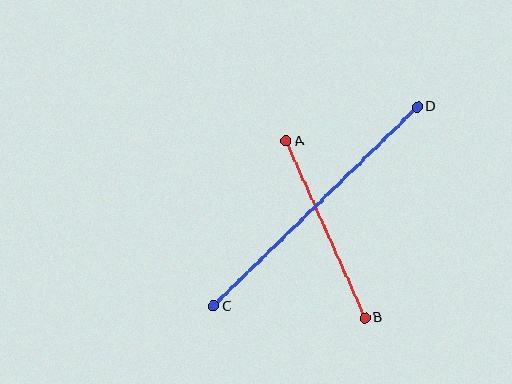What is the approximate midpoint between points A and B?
The midpoint is at approximately (326, 230) pixels.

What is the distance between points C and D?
The distance is approximately 285 pixels.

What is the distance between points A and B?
The distance is approximately 193 pixels.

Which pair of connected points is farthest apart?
Points C and D are farthest apart.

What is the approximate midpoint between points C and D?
The midpoint is at approximately (315, 206) pixels.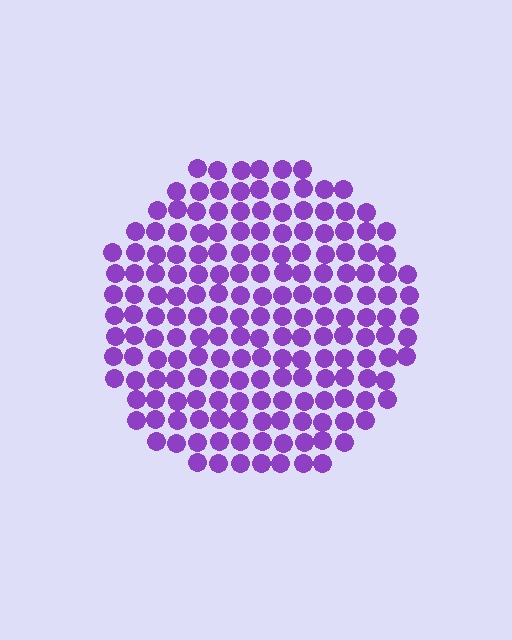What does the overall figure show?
The overall figure shows a circle.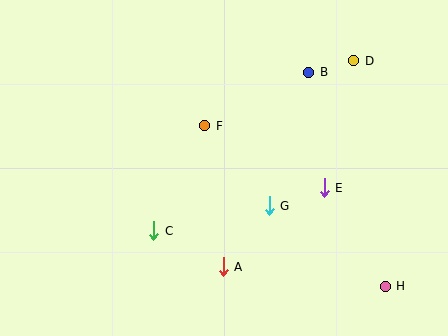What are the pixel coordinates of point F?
Point F is at (205, 126).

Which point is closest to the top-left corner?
Point F is closest to the top-left corner.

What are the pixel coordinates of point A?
Point A is at (223, 267).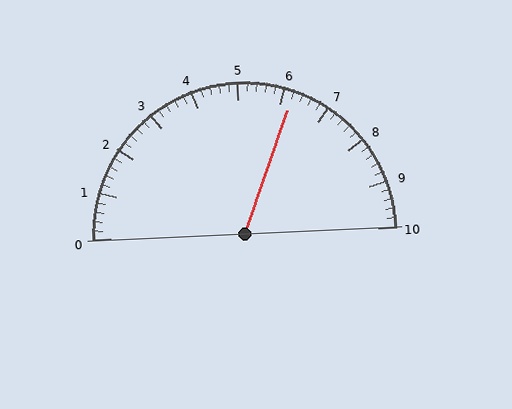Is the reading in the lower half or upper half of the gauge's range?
The reading is in the upper half of the range (0 to 10).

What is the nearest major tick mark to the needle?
The nearest major tick mark is 6.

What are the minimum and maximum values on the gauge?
The gauge ranges from 0 to 10.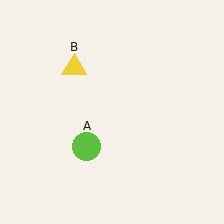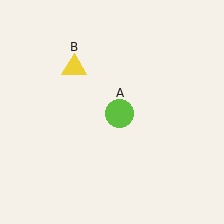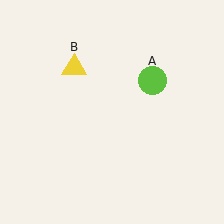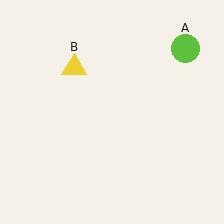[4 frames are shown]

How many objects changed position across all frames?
1 object changed position: lime circle (object A).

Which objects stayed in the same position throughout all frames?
Yellow triangle (object B) remained stationary.